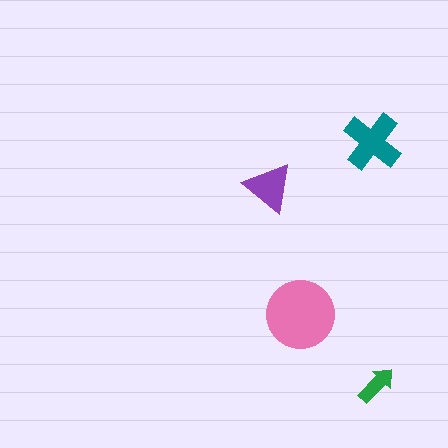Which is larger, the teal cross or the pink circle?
The pink circle.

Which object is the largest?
The pink circle.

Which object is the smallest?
The green arrow.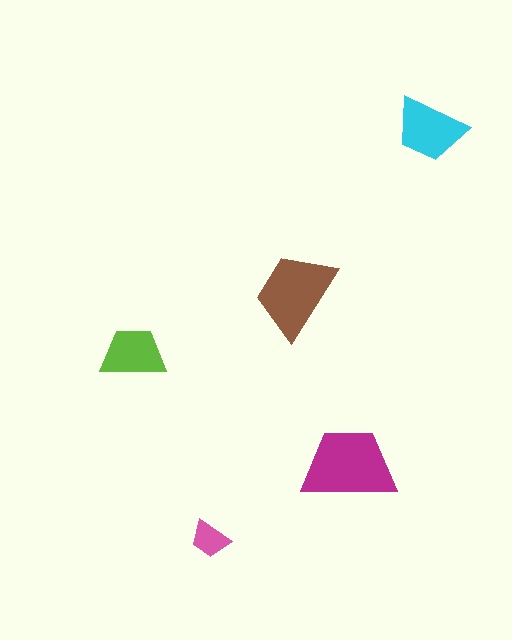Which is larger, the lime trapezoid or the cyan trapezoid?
The cyan one.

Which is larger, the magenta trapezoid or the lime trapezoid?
The magenta one.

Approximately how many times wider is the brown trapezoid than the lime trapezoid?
About 1.5 times wider.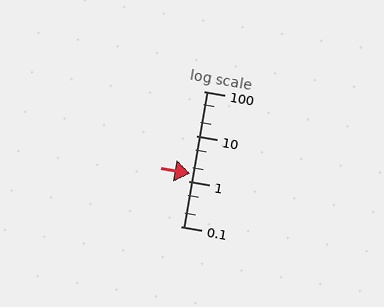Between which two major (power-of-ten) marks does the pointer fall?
The pointer is between 1 and 10.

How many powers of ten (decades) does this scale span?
The scale spans 3 decades, from 0.1 to 100.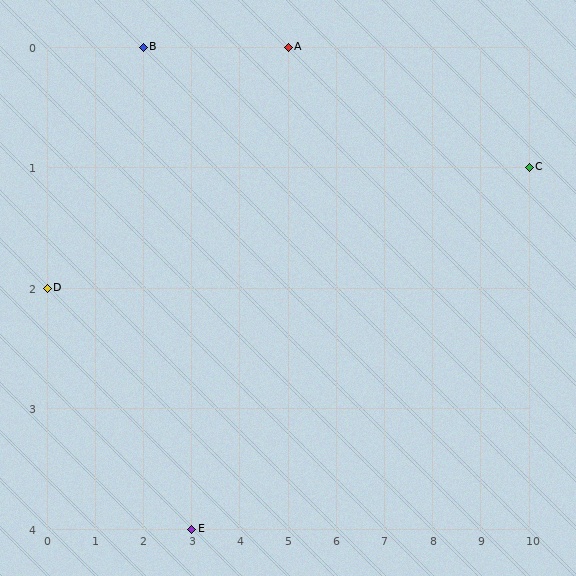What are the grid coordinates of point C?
Point C is at grid coordinates (10, 1).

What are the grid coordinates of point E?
Point E is at grid coordinates (3, 4).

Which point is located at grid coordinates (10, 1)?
Point C is at (10, 1).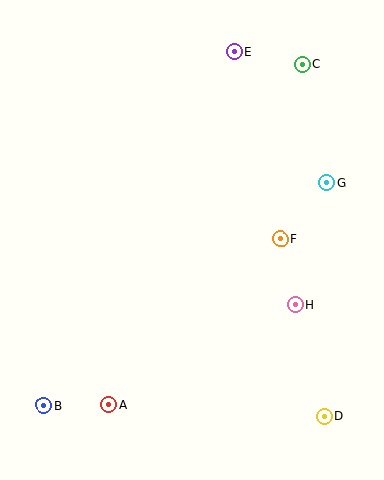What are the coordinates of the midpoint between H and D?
The midpoint between H and D is at (310, 360).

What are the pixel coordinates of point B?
Point B is at (44, 405).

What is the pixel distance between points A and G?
The distance between A and G is 311 pixels.